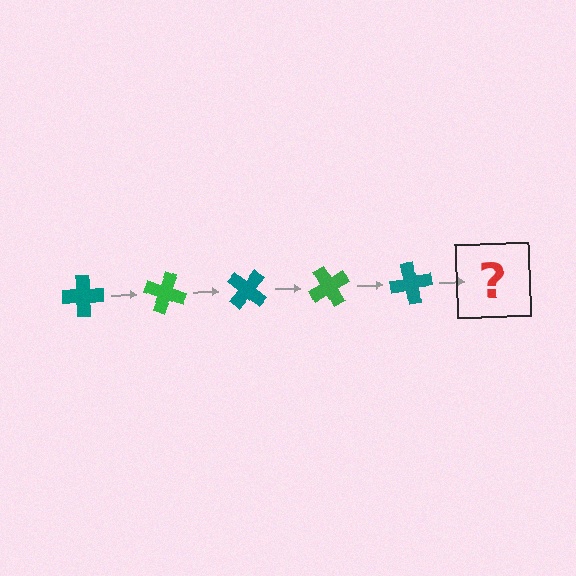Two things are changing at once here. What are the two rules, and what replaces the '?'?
The two rules are that it rotates 20 degrees each step and the color cycles through teal and green. The '?' should be a green cross, rotated 100 degrees from the start.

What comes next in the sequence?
The next element should be a green cross, rotated 100 degrees from the start.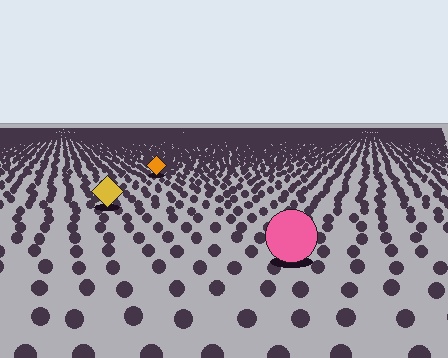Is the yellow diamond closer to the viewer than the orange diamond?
Yes. The yellow diamond is closer — you can tell from the texture gradient: the ground texture is coarser near it.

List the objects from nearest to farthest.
From nearest to farthest: the pink circle, the yellow diamond, the orange diamond.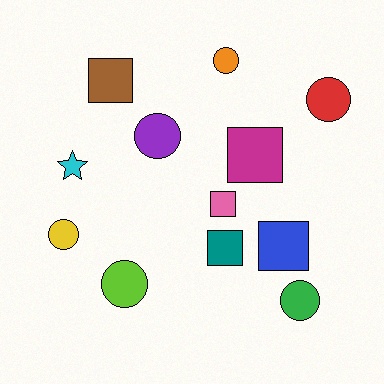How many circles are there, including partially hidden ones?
There are 6 circles.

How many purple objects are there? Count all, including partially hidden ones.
There is 1 purple object.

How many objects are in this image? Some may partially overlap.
There are 12 objects.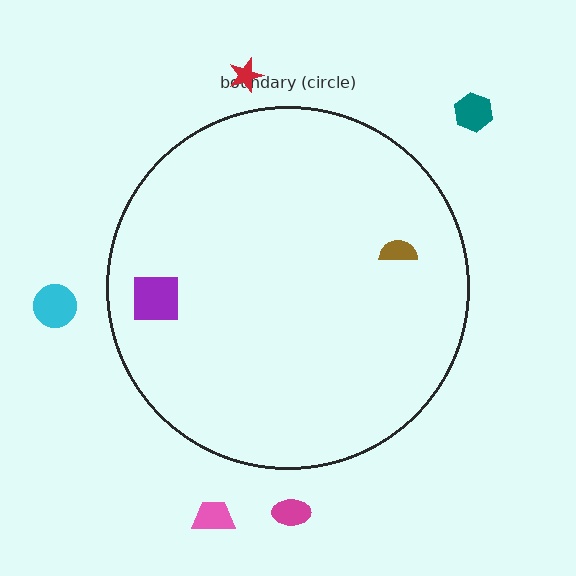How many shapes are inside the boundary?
2 inside, 5 outside.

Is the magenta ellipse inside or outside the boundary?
Outside.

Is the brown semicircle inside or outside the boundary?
Inside.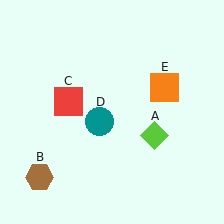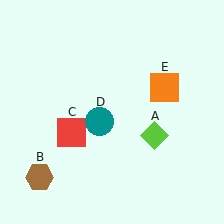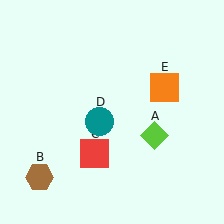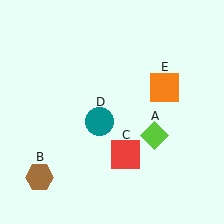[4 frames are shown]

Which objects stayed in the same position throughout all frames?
Lime diamond (object A) and brown hexagon (object B) and teal circle (object D) and orange square (object E) remained stationary.